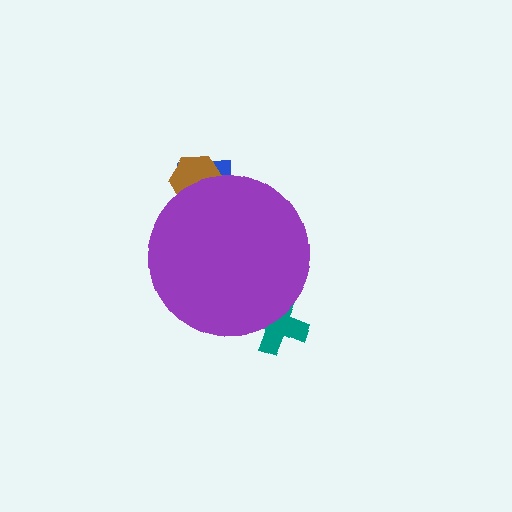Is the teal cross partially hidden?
Yes, the teal cross is partially hidden behind the purple circle.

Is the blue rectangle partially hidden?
Yes, the blue rectangle is partially hidden behind the purple circle.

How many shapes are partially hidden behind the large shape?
3 shapes are partially hidden.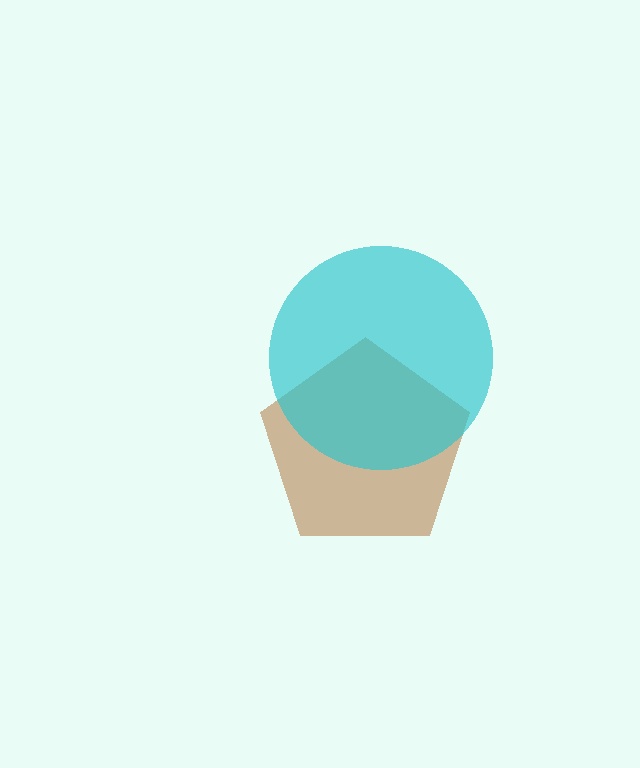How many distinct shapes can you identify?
There are 2 distinct shapes: a brown pentagon, a cyan circle.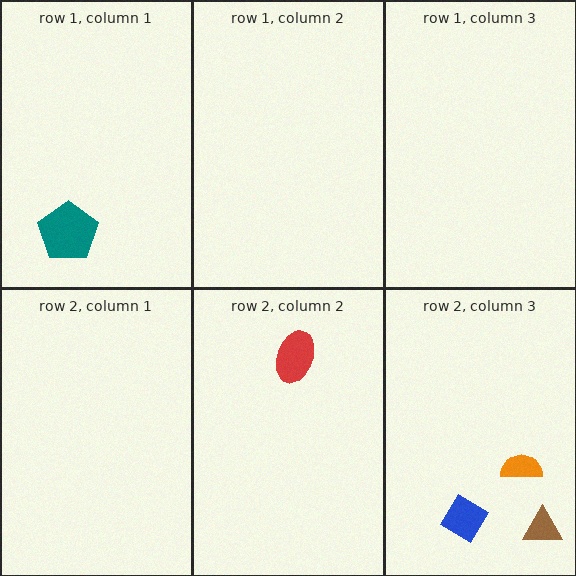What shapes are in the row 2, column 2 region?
The red ellipse.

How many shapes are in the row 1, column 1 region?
1.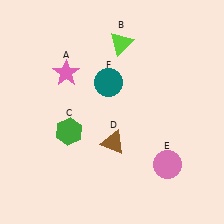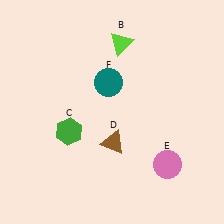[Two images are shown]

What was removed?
The pink star (A) was removed in Image 2.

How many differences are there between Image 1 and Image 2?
There is 1 difference between the two images.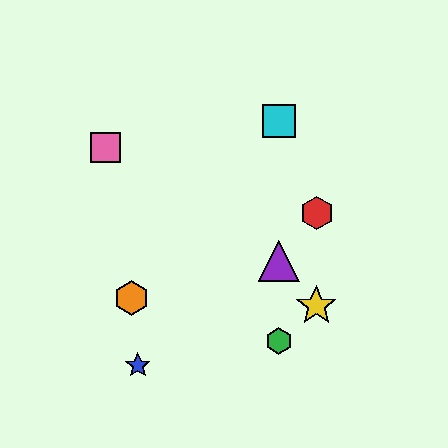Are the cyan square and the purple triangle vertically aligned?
Yes, both are at x≈279.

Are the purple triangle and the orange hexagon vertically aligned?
No, the purple triangle is at x≈279 and the orange hexagon is at x≈131.